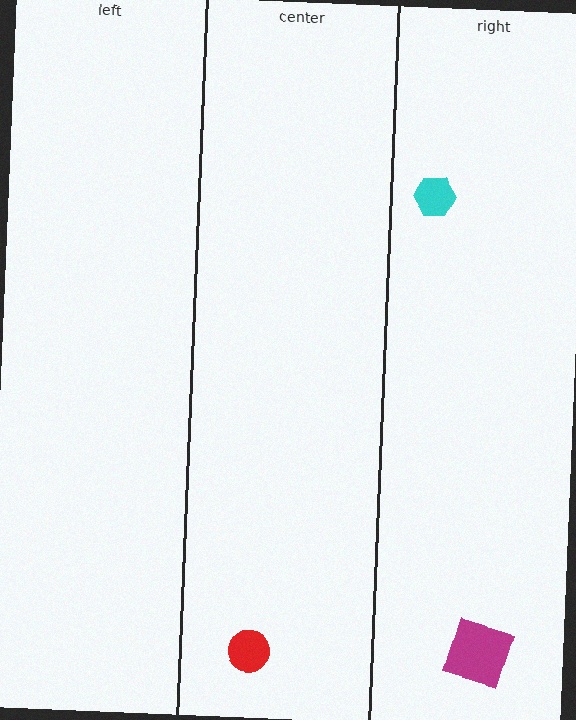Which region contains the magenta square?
The right region.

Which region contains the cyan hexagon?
The right region.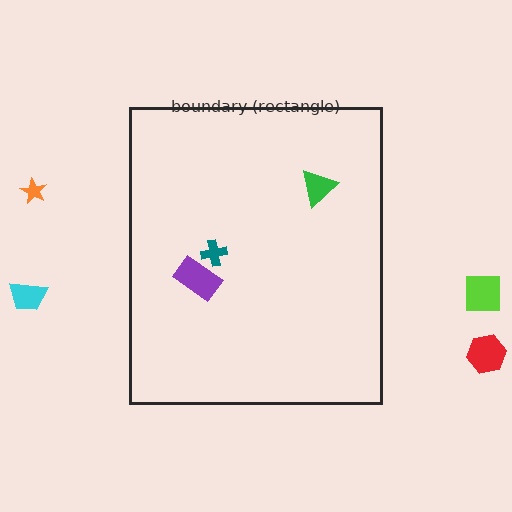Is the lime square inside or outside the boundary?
Outside.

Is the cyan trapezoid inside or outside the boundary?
Outside.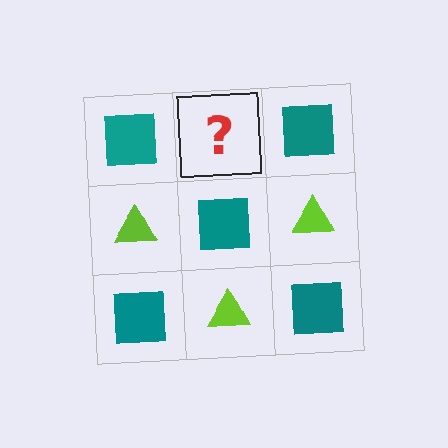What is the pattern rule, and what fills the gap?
The rule is that it alternates teal square and lime triangle in a checkerboard pattern. The gap should be filled with a lime triangle.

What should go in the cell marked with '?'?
The missing cell should contain a lime triangle.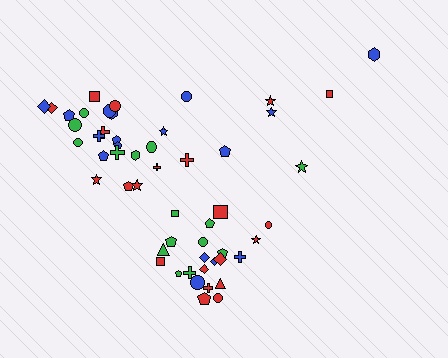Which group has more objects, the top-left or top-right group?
The top-left group.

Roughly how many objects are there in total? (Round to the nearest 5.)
Roughly 55 objects in total.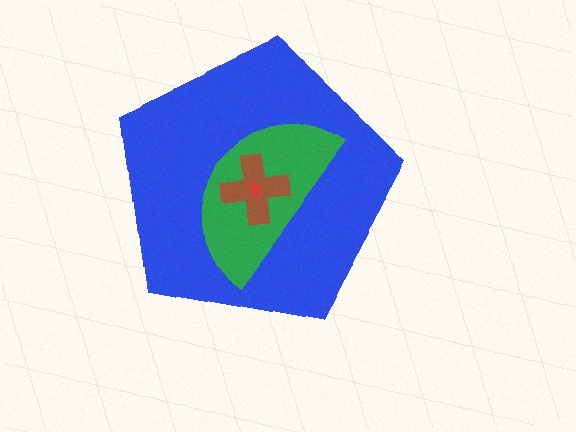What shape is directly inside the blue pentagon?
The green semicircle.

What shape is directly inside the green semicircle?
The brown cross.